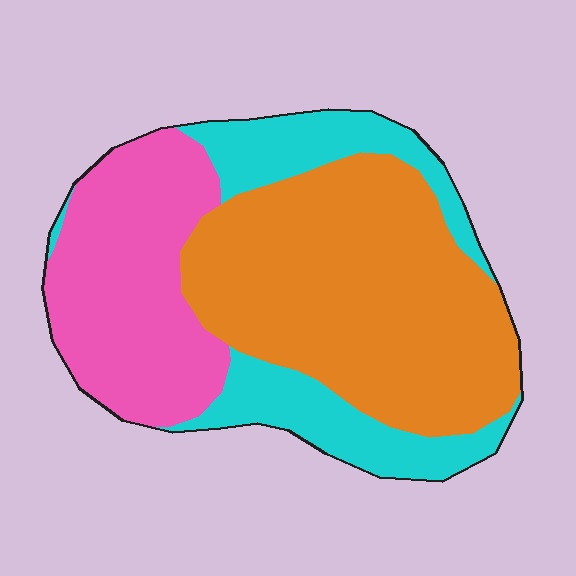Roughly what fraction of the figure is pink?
Pink covers around 30% of the figure.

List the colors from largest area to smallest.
From largest to smallest: orange, pink, cyan.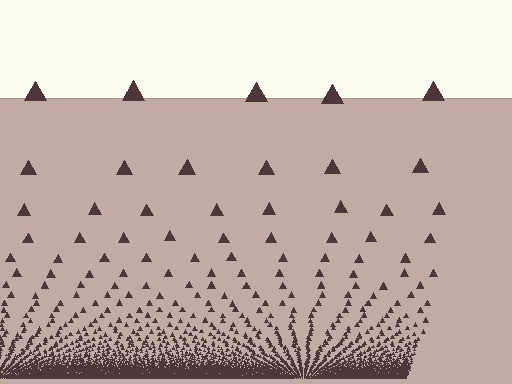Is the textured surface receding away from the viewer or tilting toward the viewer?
The surface appears to tilt toward the viewer. Texture elements get larger and sparser toward the top.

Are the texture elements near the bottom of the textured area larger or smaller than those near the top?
Smaller. The gradient is inverted — elements near the bottom are smaller and denser.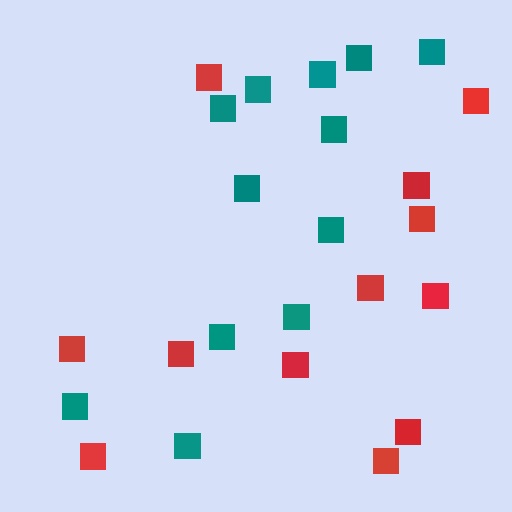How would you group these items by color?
There are 2 groups: one group of teal squares (12) and one group of red squares (12).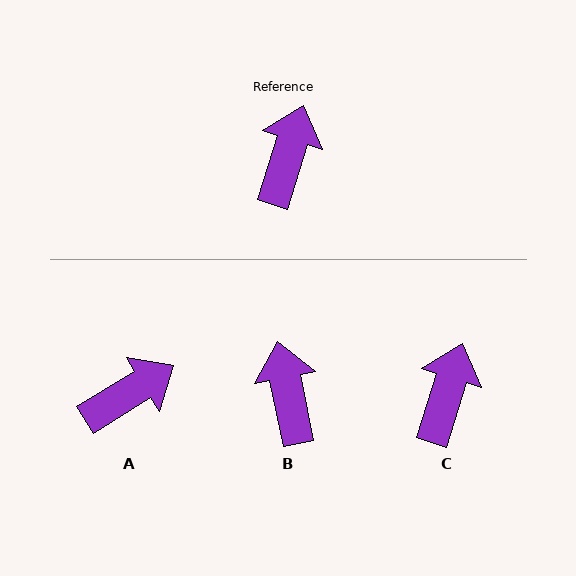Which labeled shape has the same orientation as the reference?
C.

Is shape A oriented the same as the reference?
No, it is off by about 41 degrees.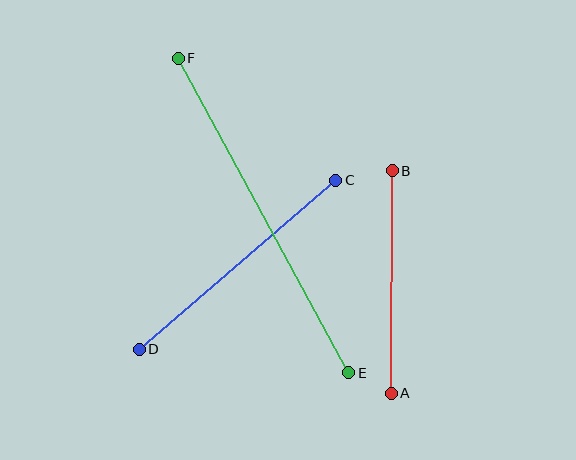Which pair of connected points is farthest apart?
Points E and F are farthest apart.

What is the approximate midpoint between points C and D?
The midpoint is at approximately (237, 265) pixels.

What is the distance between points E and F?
The distance is approximately 358 pixels.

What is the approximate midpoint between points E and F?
The midpoint is at approximately (263, 215) pixels.